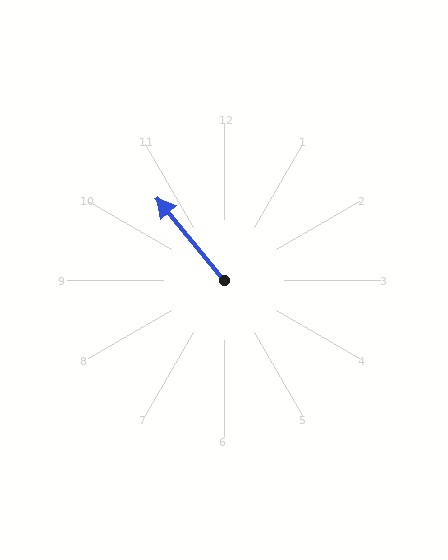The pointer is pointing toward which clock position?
Roughly 11 o'clock.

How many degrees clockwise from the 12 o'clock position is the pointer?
Approximately 320 degrees.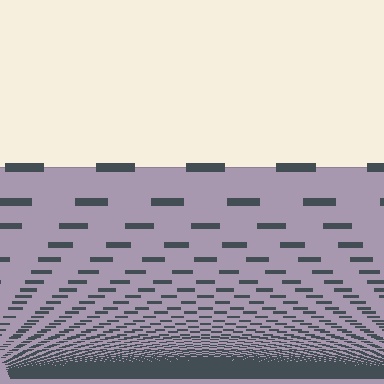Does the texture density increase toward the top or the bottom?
Density increases toward the bottom.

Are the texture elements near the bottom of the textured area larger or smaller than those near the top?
Smaller. The gradient is inverted — elements near the bottom are smaller and denser.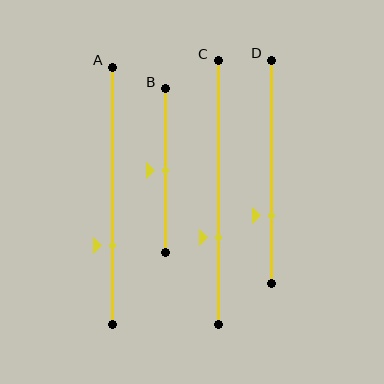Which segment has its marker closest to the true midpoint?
Segment B has its marker closest to the true midpoint.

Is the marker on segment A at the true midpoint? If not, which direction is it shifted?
No, the marker on segment A is shifted downward by about 19% of the segment length.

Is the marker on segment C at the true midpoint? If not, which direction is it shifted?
No, the marker on segment C is shifted downward by about 17% of the segment length.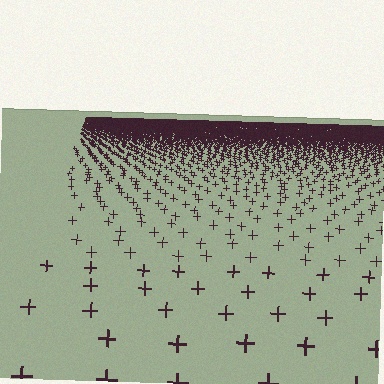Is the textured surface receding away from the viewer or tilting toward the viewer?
The surface is receding away from the viewer. Texture elements get smaller and denser toward the top.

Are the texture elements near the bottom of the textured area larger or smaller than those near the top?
Larger. Near the bottom, elements are closer to the viewer and appear at a bigger on-screen size.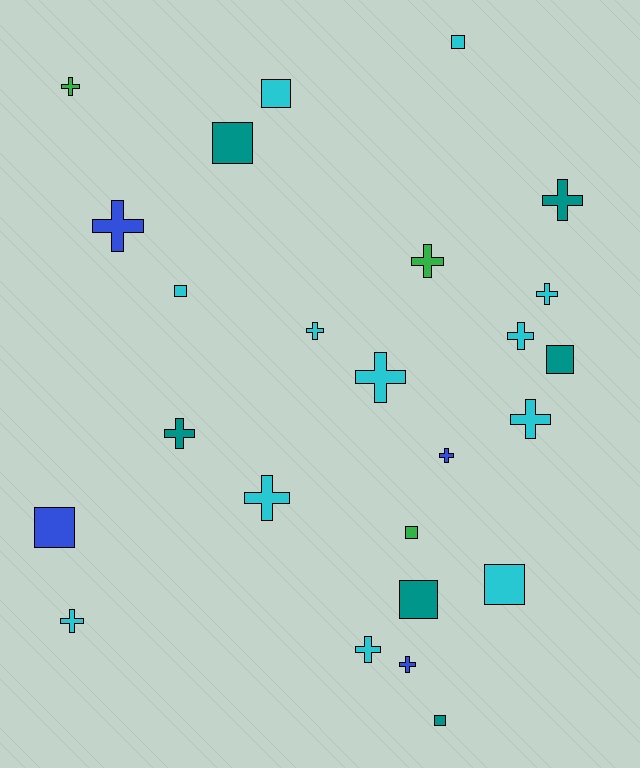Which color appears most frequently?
Cyan, with 12 objects.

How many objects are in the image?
There are 25 objects.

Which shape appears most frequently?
Cross, with 15 objects.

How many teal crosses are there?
There are 2 teal crosses.